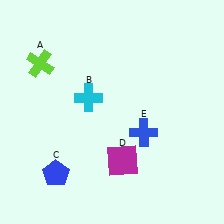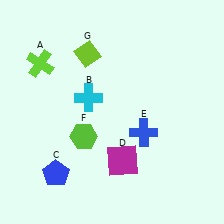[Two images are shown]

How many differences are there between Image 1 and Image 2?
There are 2 differences between the two images.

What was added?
A lime hexagon (F), a lime diamond (G) were added in Image 2.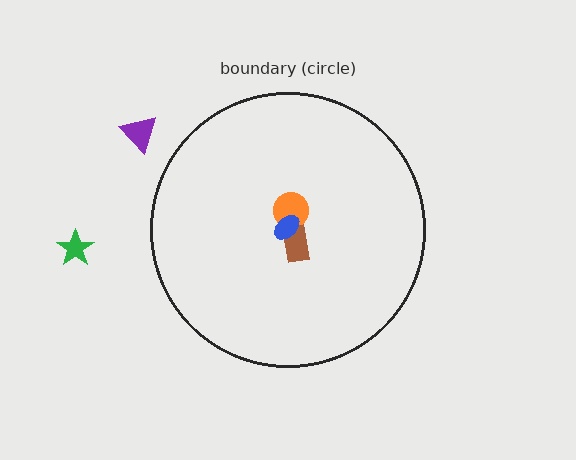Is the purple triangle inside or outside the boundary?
Outside.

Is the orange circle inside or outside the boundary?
Inside.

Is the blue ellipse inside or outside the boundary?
Inside.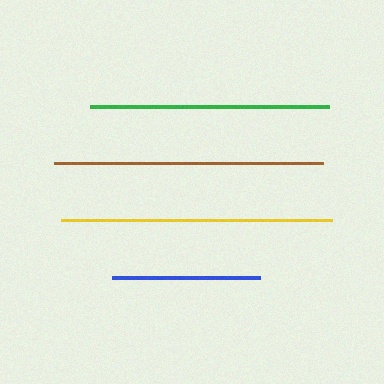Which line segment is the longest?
The yellow line is the longest at approximately 270 pixels.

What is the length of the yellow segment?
The yellow segment is approximately 270 pixels long.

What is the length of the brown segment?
The brown segment is approximately 269 pixels long.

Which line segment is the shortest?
The blue line is the shortest at approximately 148 pixels.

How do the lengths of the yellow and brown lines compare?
The yellow and brown lines are approximately the same length.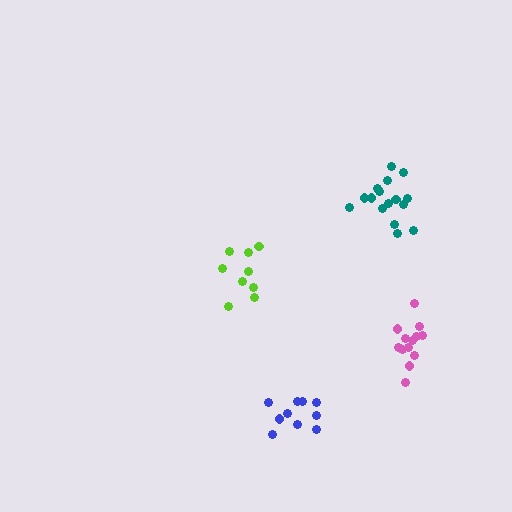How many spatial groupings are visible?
There are 4 spatial groupings.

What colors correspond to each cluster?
The clusters are colored: teal, lime, blue, pink.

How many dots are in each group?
Group 1: 16 dots, Group 2: 10 dots, Group 3: 10 dots, Group 4: 13 dots (49 total).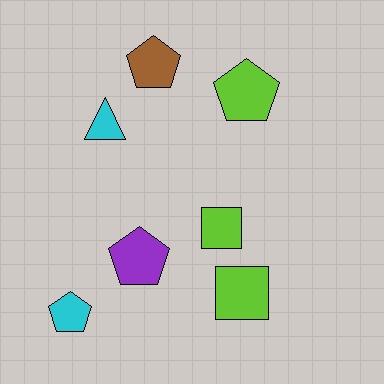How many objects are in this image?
There are 7 objects.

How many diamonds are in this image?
There are no diamonds.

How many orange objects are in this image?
There are no orange objects.